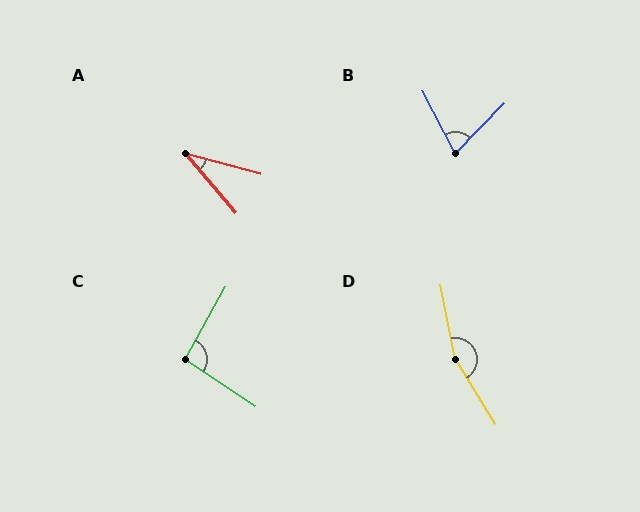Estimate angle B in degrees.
Approximately 72 degrees.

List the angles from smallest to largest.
A (35°), B (72°), C (94°), D (159°).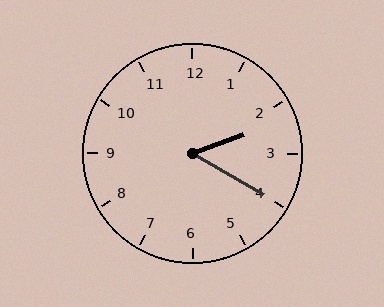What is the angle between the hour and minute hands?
Approximately 50 degrees.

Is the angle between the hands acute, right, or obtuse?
It is acute.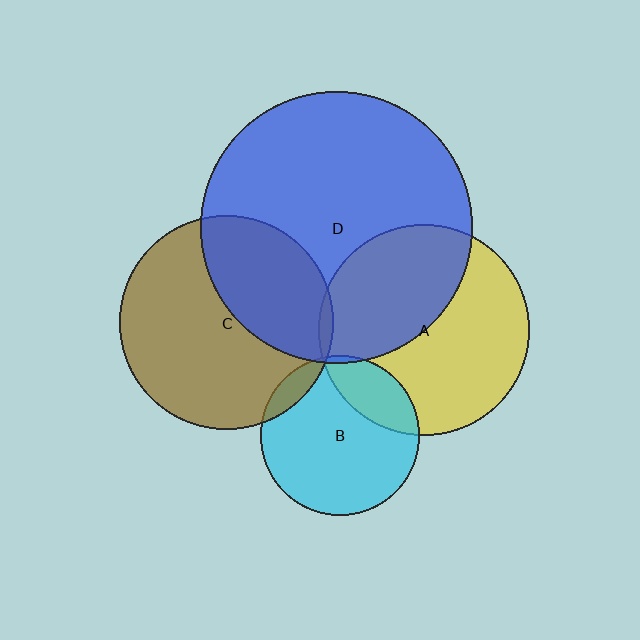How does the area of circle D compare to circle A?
Approximately 1.7 times.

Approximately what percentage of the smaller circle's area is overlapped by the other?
Approximately 20%.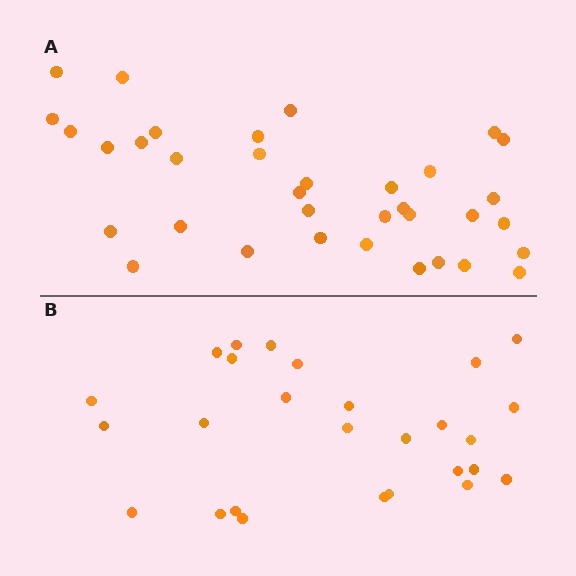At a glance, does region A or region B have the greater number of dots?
Region A (the top region) has more dots.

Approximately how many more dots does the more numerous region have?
Region A has roughly 8 or so more dots than region B.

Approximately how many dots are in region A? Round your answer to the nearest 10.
About 40 dots. (The exact count is 35, which rounds to 40.)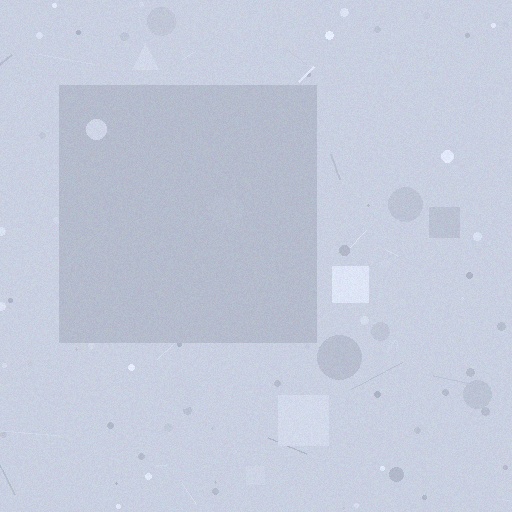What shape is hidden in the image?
A square is hidden in the image.